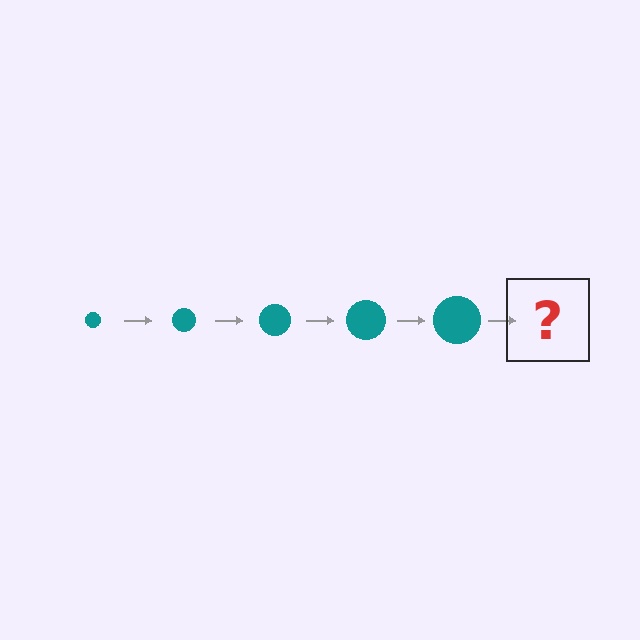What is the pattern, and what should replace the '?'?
The pattern is that the circle gets progressively larger each step. The '?' should be a teal circle, larger than the previous one.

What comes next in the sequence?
The next element should be a teal circle, larger than the previous one.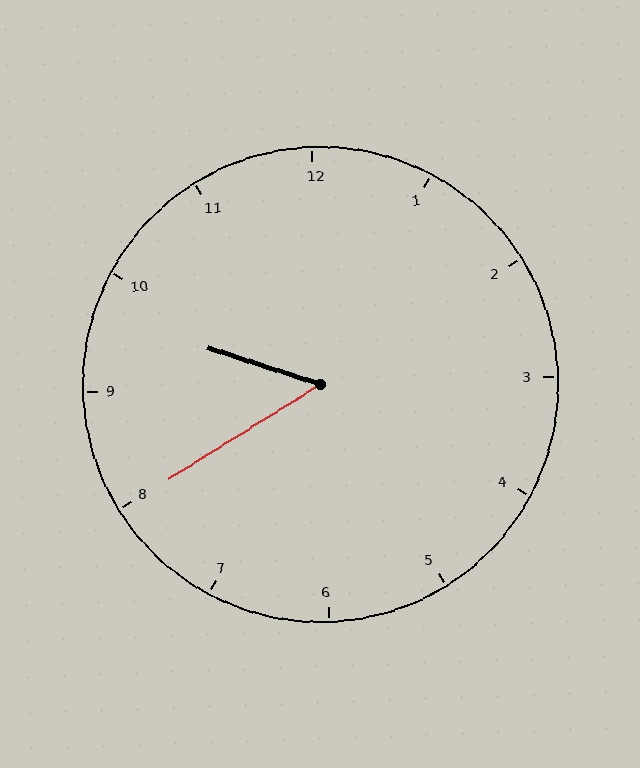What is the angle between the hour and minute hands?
Approximately 50 degrees.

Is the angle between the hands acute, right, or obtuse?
It is acute.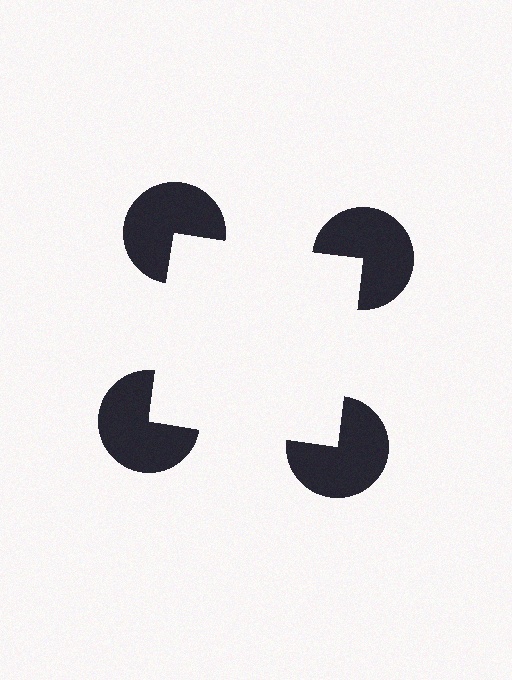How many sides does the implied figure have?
4 sides.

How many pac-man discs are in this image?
There are 4 — one at each vertex of the illusory square.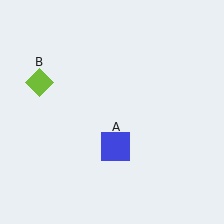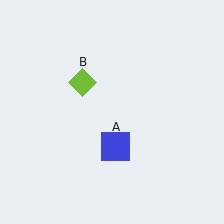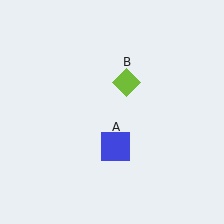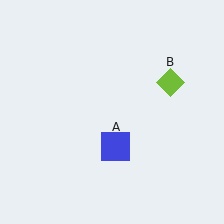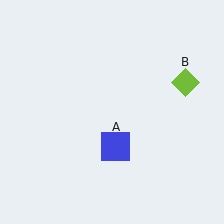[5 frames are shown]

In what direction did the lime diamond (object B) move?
The lime diamond (object B) moved right.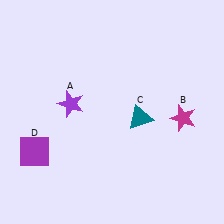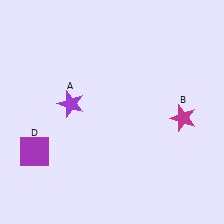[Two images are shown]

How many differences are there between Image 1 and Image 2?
There is 1 difference between the two images.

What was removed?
The teal triangle (C) was removed in Image 2.